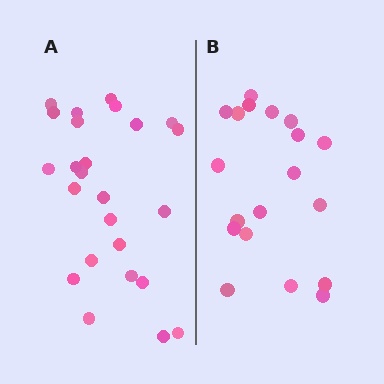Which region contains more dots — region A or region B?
Region A (the left region) has more dots.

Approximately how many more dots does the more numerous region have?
Region A has about 6 more dots than region B.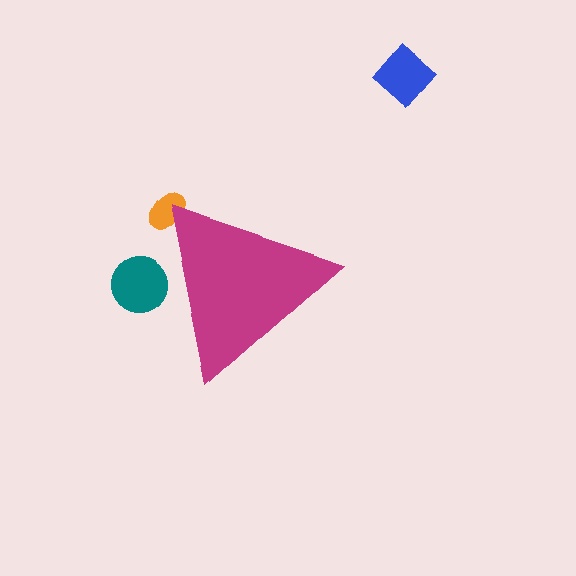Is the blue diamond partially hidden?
No, the blue diamond is fully visible.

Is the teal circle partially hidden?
Yes, the teal circle is partially hidden behind the magenta triangle.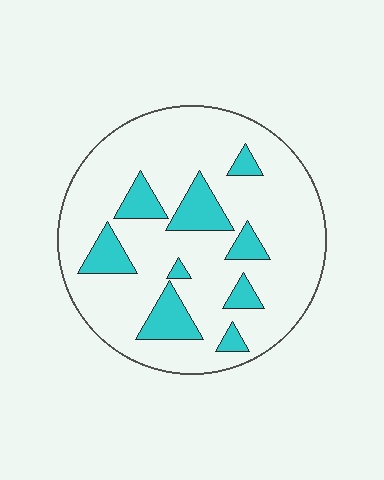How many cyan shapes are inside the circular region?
9.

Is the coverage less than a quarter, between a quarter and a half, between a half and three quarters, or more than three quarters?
Less than a quarter.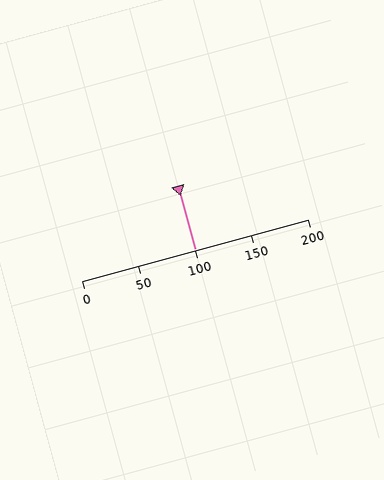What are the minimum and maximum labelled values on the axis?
The axis runs from 0 to 200.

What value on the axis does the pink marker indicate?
The marker indicates approximately 100.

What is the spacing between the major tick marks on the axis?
The major ticks are spaced 50 apart.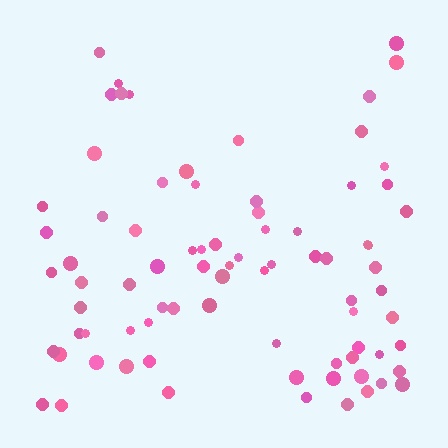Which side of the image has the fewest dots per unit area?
The top.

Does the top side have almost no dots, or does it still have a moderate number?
Still a moderate number, just noticeably fewer than the bottom.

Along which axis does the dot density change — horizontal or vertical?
Vertical.